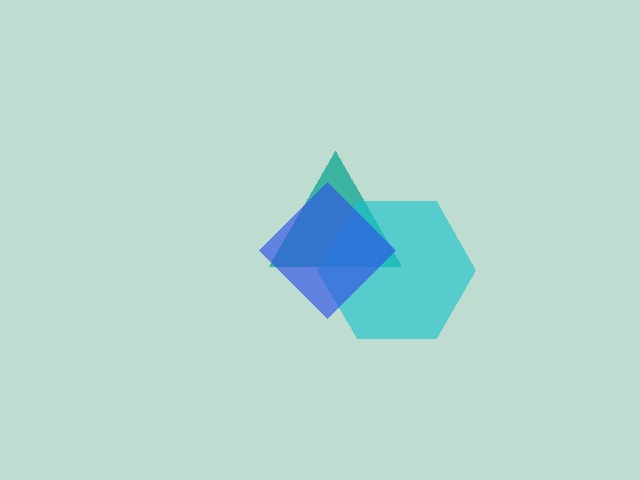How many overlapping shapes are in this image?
There are 3 overlapping shapes in the image.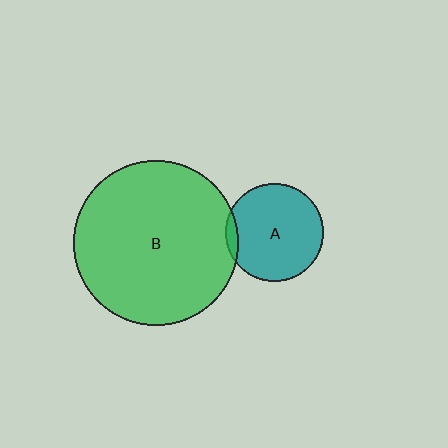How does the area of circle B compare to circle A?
Approximately 2.8 times.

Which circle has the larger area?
Circle B (green).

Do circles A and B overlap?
Yes.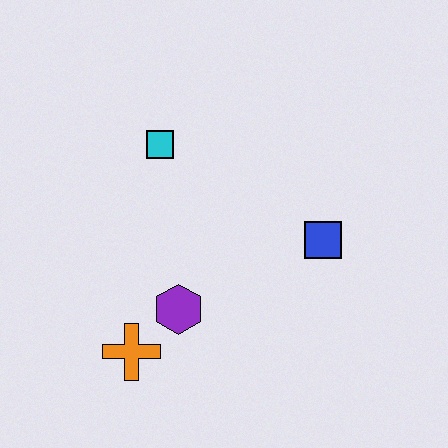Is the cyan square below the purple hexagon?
No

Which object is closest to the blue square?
The purple hexagon is closest to the blue square.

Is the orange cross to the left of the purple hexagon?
Yes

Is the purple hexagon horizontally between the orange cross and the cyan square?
No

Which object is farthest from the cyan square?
The orange cross is farthest from the cyan square.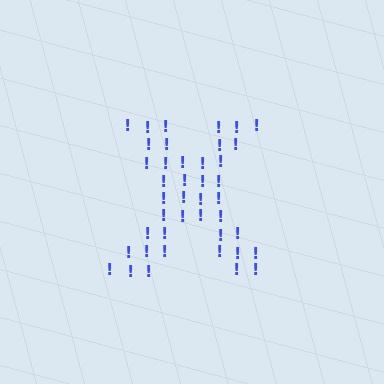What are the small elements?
The small elements are exclamation marks.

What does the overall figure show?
The overall figure shows the letter X.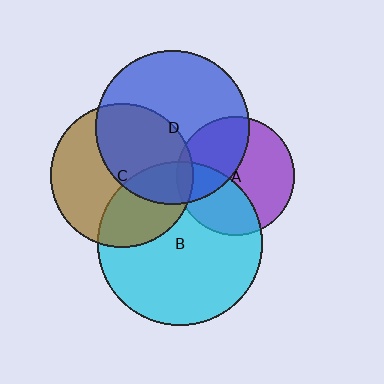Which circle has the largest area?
Circle B (cyan).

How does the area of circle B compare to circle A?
Approximately 1.9 times.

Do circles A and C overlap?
Yes.